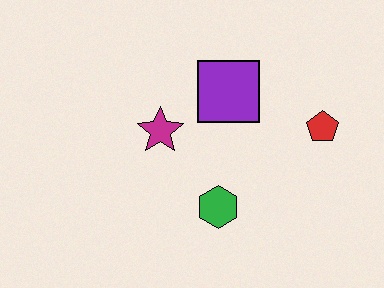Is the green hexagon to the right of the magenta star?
Yes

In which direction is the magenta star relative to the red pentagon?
The magenta star is to the left of the red pentagon.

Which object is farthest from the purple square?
The green hexagon is farthest from the purple square.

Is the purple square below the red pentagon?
No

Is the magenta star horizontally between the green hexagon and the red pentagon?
No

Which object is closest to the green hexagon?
The magenta star is closest to the green hexagon.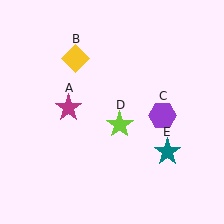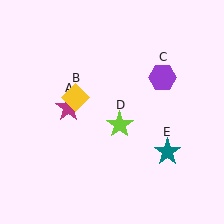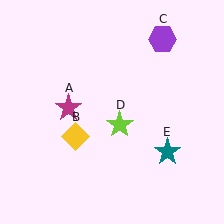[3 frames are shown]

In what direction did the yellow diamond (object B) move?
The yellow diamond (object B) moved down.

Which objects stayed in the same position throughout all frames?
Magenta star (object A) and lime star (object D) and teal star (object E) remained stationary.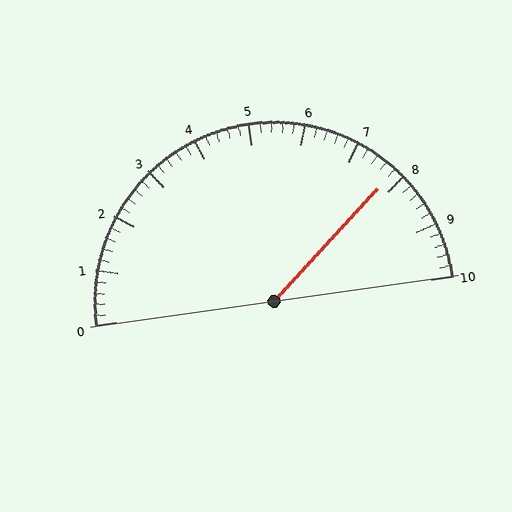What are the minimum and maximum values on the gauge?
The gauge ranges from 0 to 10.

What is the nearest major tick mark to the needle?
The nearest major tick mark is 8.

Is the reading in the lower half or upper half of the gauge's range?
The reading is in the upper half of the range (0 to 10).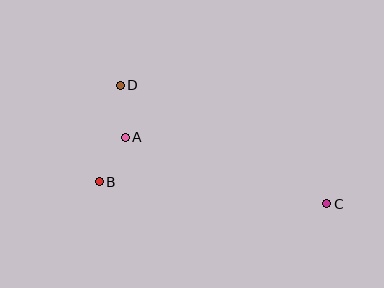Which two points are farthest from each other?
Points C and D are farthest from each other.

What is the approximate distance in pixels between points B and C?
The distance between B and C is approximately 229 pixels.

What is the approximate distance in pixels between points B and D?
The distance between B and D is approximately 99 pixels.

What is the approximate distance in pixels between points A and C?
The distance between A and C is approximately 212 pixels.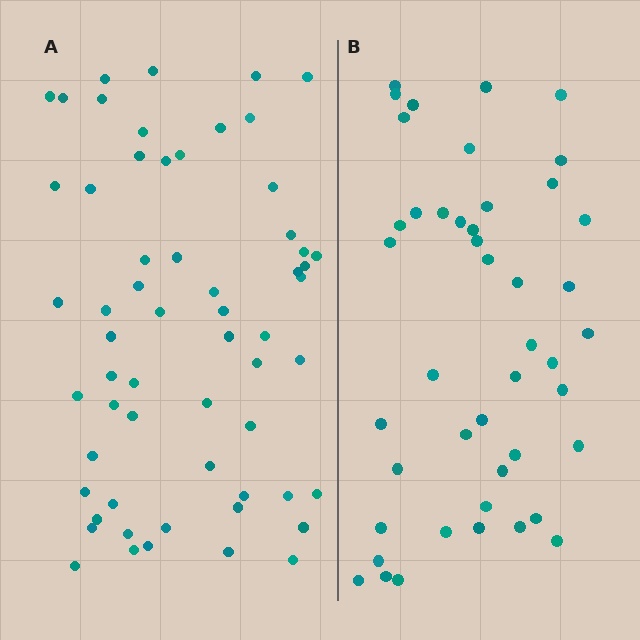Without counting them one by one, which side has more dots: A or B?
Region A (the left region) has more dots.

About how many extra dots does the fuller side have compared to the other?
Region A has approximately 15 more dots than region B.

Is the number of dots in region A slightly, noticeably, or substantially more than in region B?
Region A has noticeably more, but not dramatically so. The ratio is roughly 1.3 to 1.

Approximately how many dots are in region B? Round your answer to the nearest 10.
About 40 dots. (The exact count is 45, which rounds to 40.)